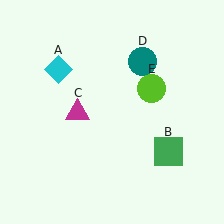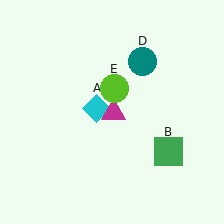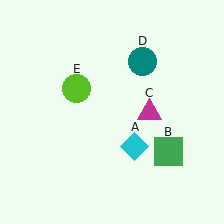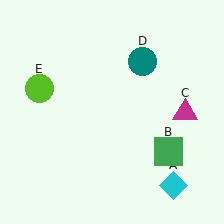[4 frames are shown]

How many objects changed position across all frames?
3 objects changed position: cyan diamond (object A), magenta triangle (object C), lime circle (object E).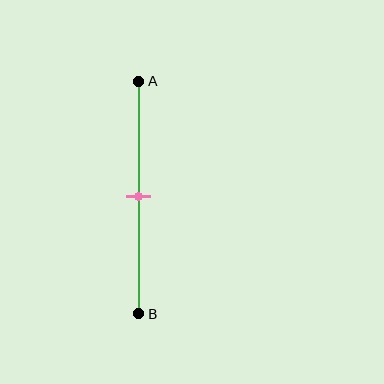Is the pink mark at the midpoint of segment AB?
Yes, the mark is approximately at the midpoint.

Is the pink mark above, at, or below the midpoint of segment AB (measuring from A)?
The pink mark is approximately at the midpoint of segment AB.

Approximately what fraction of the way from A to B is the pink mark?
The pink mark is approximately 50% of the way from A to B.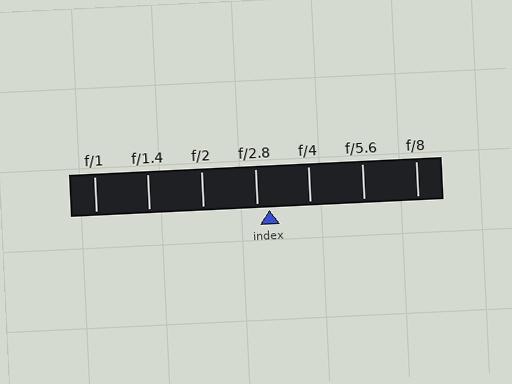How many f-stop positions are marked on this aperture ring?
There are 7 f-stop positions marked.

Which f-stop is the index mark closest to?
The index mark is closest to f/2.8.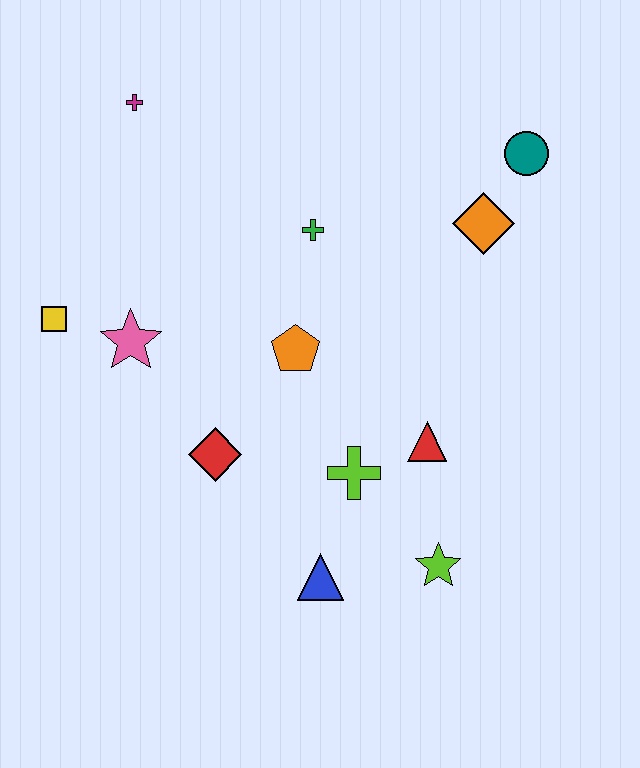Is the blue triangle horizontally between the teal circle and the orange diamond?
No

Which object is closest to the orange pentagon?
The green cross is closest to the orange pentagon.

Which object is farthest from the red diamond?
The teal circle is farthest from the red diamond.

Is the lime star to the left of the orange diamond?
Yes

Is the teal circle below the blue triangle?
No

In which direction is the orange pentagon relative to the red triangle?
The orange pentagon is to the left of the red triangle.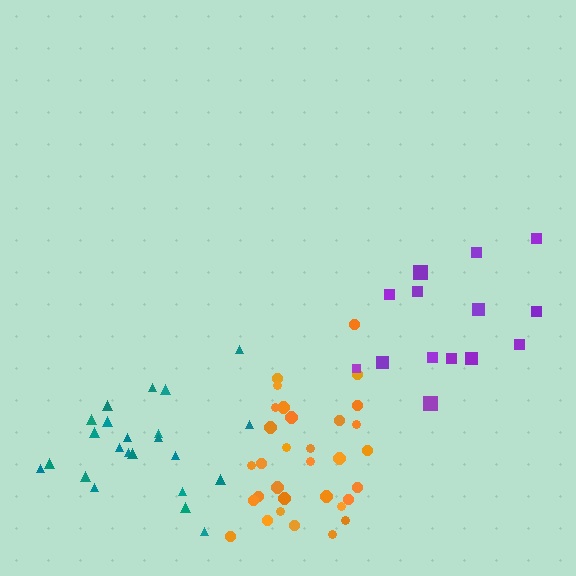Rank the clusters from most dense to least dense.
orange, teal, purple.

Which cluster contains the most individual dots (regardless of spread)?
Orange (32).